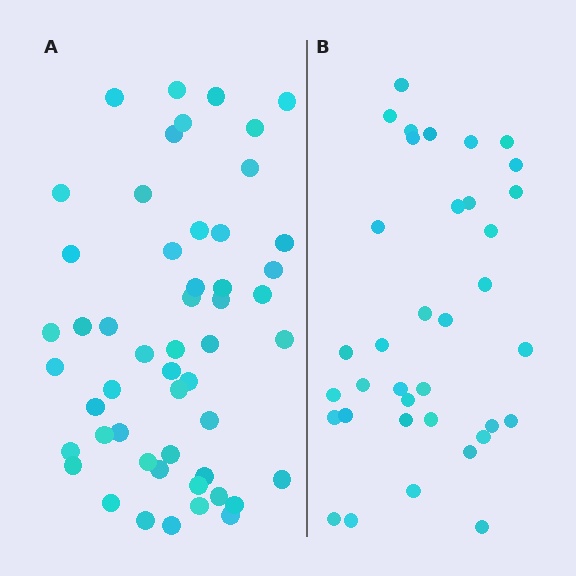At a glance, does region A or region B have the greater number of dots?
Region A (the left region) has more dots.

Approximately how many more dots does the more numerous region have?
Region A has approximately 15 more dots than region B.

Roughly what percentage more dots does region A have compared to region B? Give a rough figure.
About 45% more.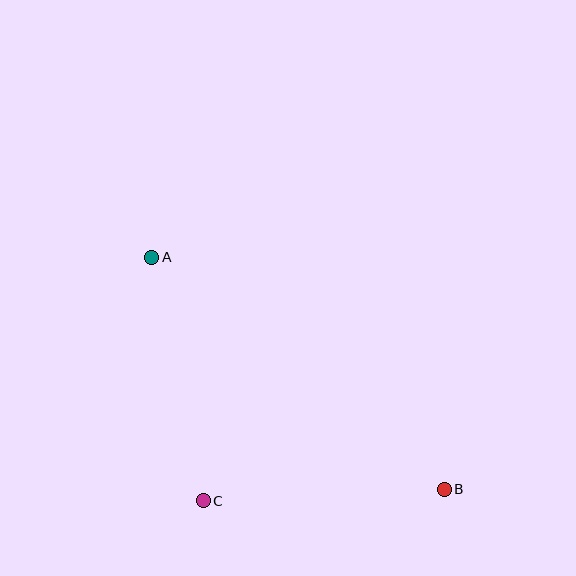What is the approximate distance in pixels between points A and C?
The distance between A and C is approximately 249 pixels.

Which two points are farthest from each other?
Points A and B are farthest from each other.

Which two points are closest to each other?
Points B and C are closest to each other.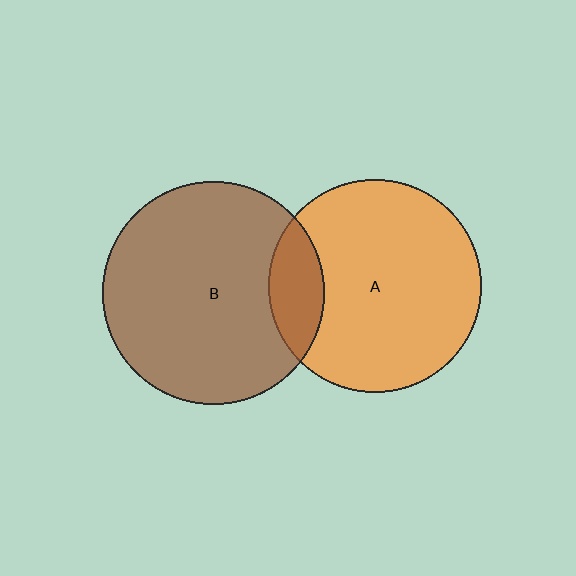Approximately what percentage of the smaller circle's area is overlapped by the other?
Approximately 15%.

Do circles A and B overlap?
Yes.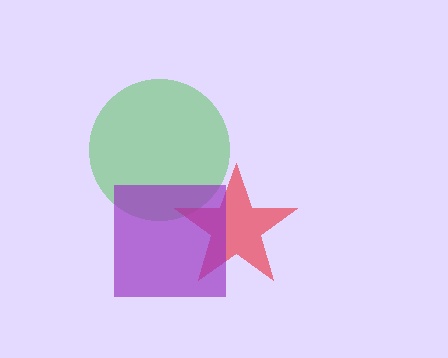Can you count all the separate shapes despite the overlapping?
Yes, there are 3 separate shapes.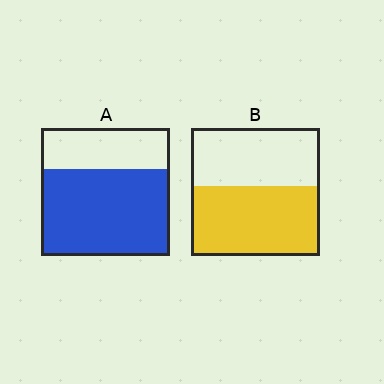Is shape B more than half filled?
Yes.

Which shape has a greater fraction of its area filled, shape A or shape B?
Shape A.